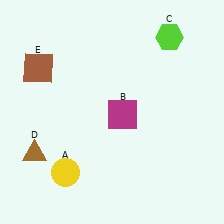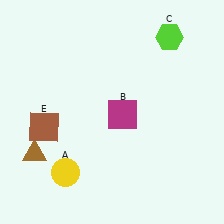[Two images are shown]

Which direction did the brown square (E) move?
The brown square (E) moved down.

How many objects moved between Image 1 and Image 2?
1 object moved between the two images.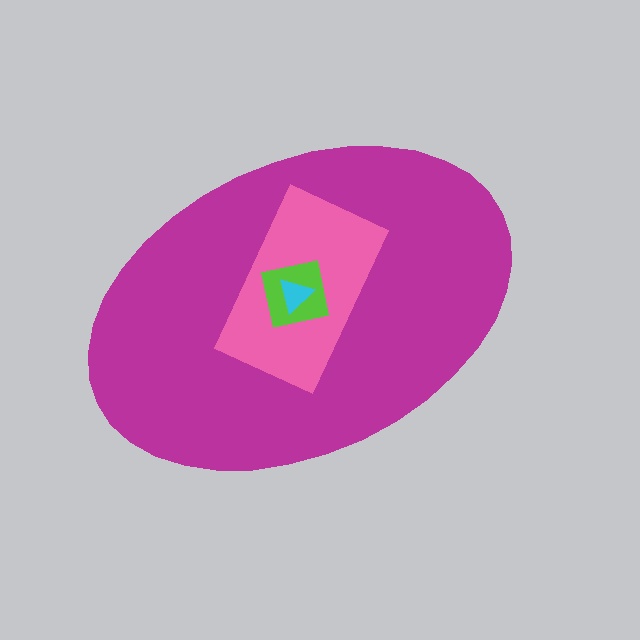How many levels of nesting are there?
4.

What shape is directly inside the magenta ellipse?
The pink rectangle.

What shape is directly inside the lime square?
The cyan triangle.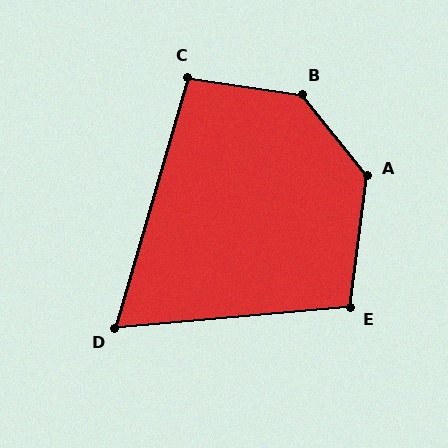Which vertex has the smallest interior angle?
D, at approximately 69 degrees.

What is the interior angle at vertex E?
Approximately 102 degrees (obtuse).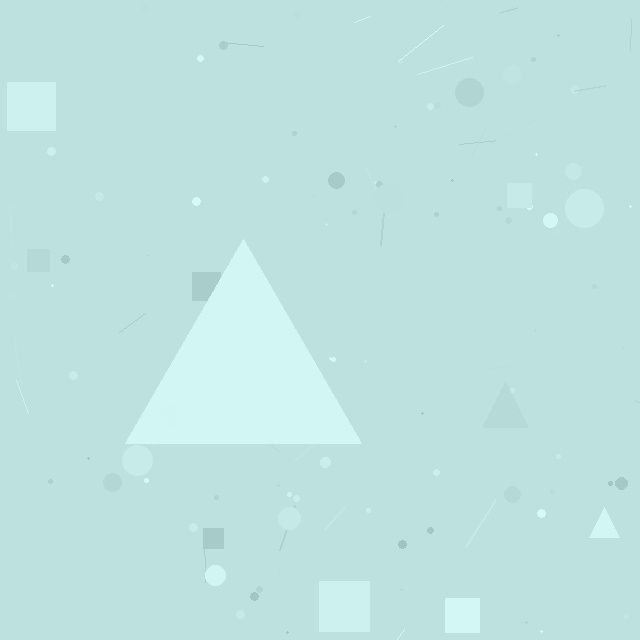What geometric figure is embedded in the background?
A triangle is embedded in the background.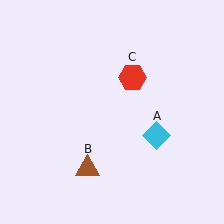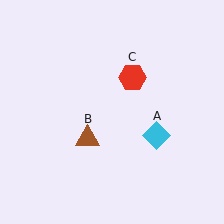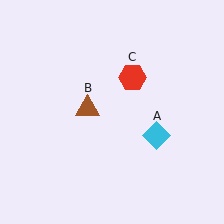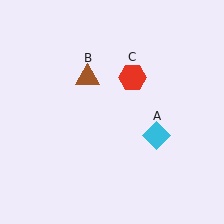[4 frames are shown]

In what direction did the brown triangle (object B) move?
The brown triangle (object B) moved up.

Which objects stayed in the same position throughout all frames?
Cyan diamond (object A) and red hexagon (object C) remained stationary.